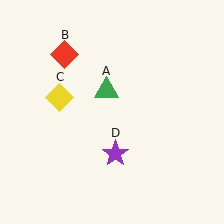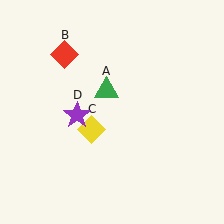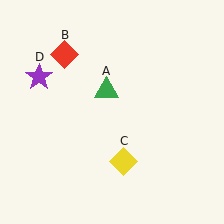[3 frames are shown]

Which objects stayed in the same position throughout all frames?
Green triangle (object A) and red diamond (object B) remained stationary.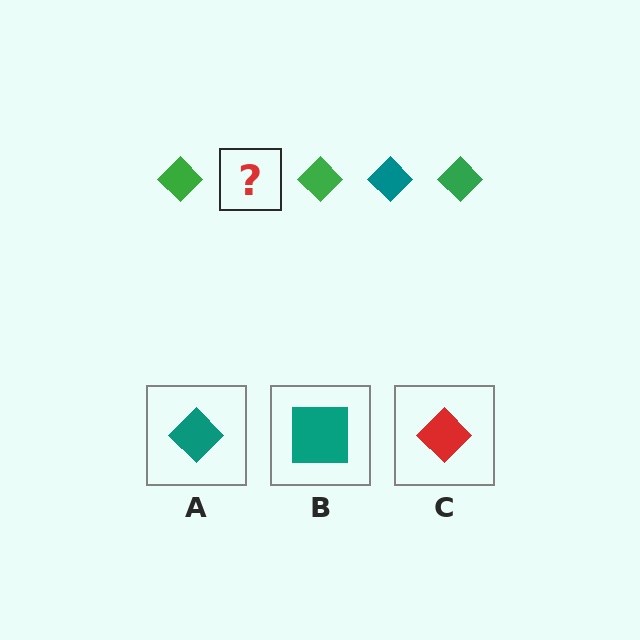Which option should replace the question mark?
Option A.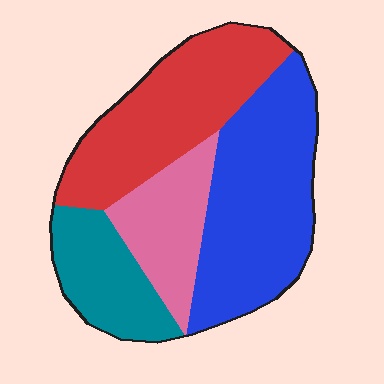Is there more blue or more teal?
Blue.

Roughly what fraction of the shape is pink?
Pink covers around 15% of the shape.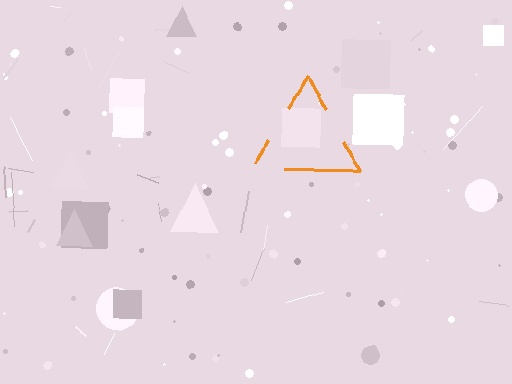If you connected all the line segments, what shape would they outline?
They would outline a triangle.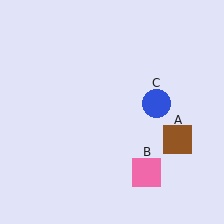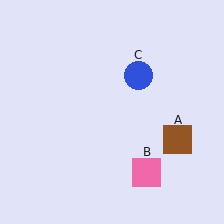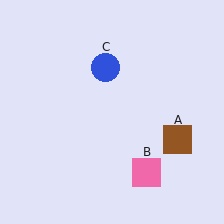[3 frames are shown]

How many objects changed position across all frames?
1 object changed position: blue circle (object C).